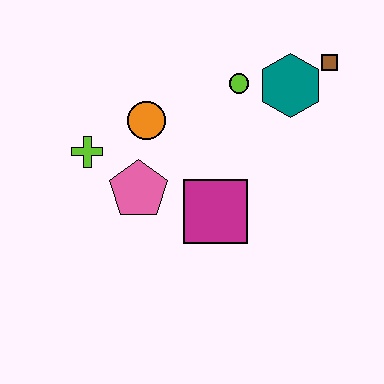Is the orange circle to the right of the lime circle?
No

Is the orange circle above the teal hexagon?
No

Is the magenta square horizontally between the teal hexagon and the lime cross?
Yes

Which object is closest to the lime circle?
The teal hexagon is closest to the lime circle.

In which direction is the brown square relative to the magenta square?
The brown square is above the magenta square.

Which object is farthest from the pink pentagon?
The brown square is farthest from the pink pentagon.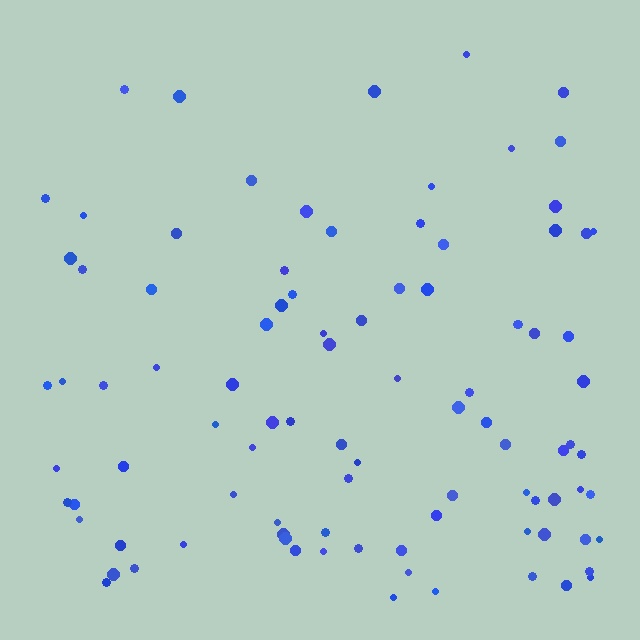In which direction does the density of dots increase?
From top to bottom, with the bottom side densest.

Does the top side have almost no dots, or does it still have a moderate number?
Still a moderate number, just noticeably fewer than the bottom.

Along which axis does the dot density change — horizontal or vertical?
Vertical.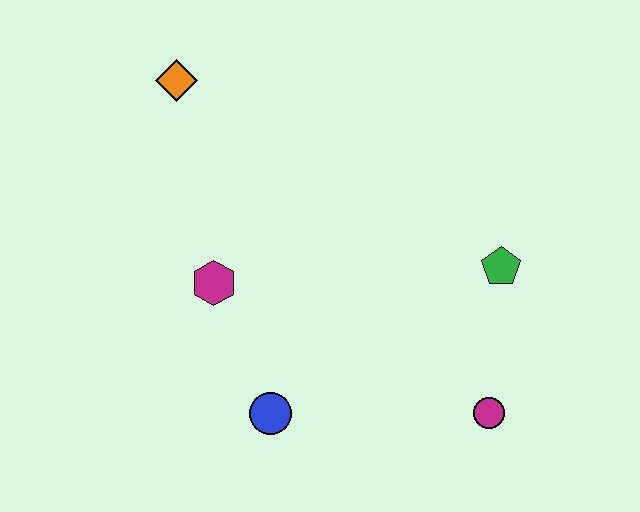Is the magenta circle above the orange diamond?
No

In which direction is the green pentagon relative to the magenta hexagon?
The green pentagon is to the right of the magenta hexagon.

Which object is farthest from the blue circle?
The orange diamond is farthest from the blue circle.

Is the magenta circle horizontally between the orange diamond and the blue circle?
No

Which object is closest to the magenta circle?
The green pentagon is closest to the magenta circle.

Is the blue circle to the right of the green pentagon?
No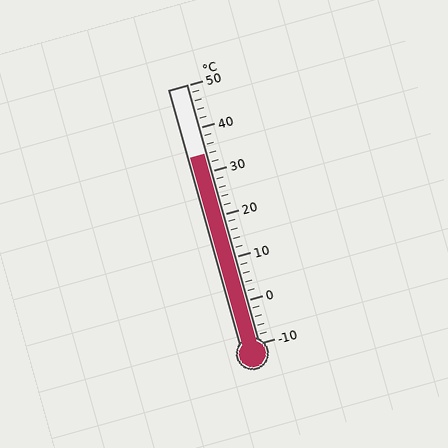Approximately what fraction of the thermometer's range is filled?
The thermometer is filled to approximately 75% of its range.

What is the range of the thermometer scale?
The thermometer scale ranges from -10°C to 50°C.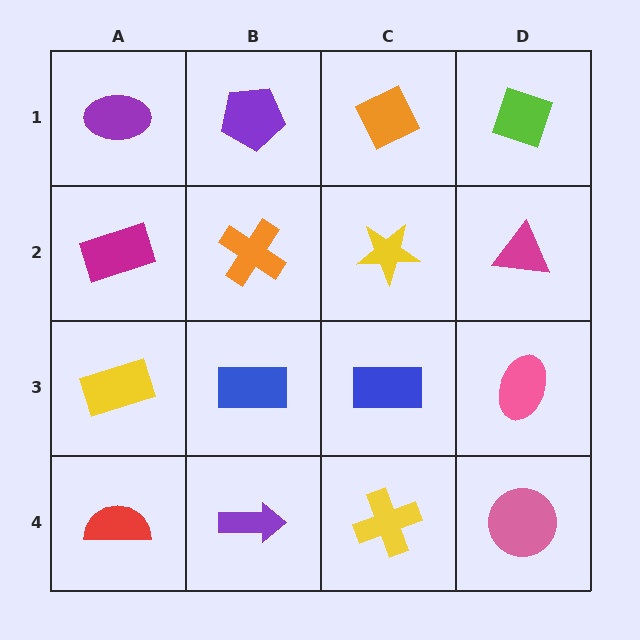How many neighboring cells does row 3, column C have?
4.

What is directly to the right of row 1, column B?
An orange diamond.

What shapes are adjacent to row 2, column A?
A purple ellipse (row 1, column A), a yellow rectangle (row 3, column A), an orange cross (row 2, column B).